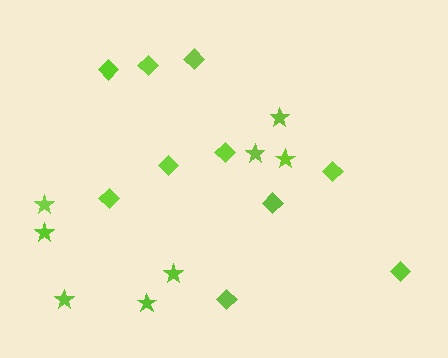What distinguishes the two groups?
There are 2 groups: one group of diamonds (10) and one group of stars (8).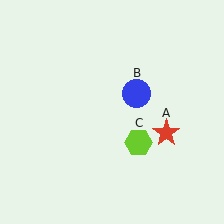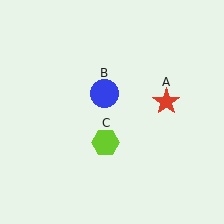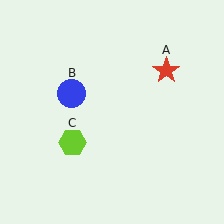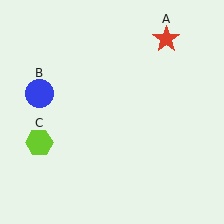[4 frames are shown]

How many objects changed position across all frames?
3 objects changed position: red star (object A), blue circle (object B), lime hexagon (object C).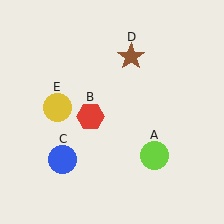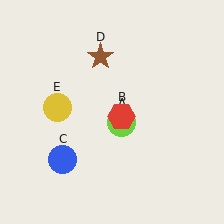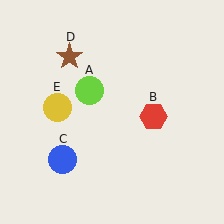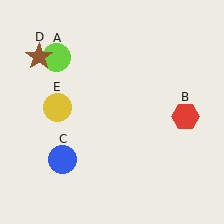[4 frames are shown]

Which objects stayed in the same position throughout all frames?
Blue circle (object C) and yellow circle (object E) remained stationary.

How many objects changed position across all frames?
3 objects changed position: lime circle (object A), red hexagon (object B), brown star (object D).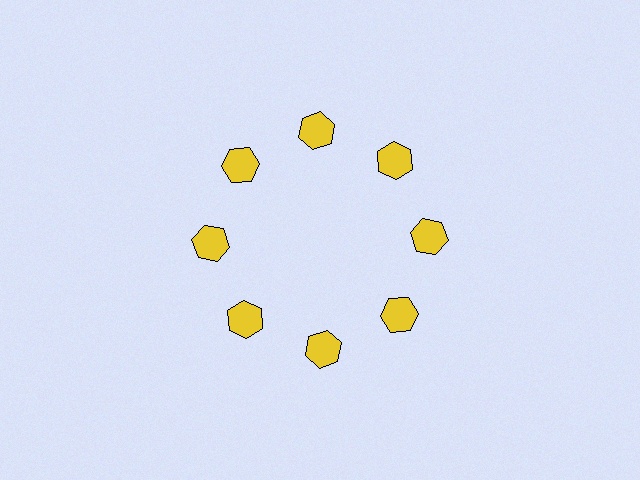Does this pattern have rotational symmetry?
Yes, this pattern has 8-fold rotational symmetry. It looks the same after rotating 45 degrees around the center.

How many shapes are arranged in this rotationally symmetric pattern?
There are 8 shapes, arranged in 8 groups of 1.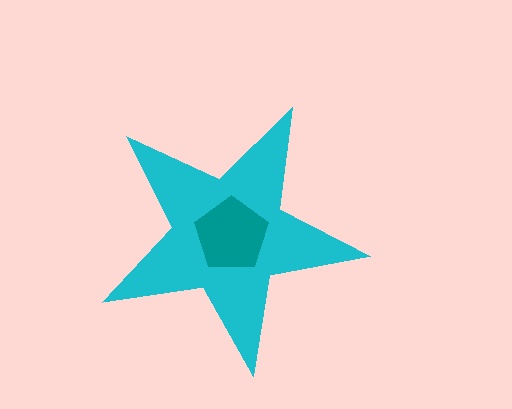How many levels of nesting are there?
2.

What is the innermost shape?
The teal pentagon.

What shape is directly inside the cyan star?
The teal pentagon.